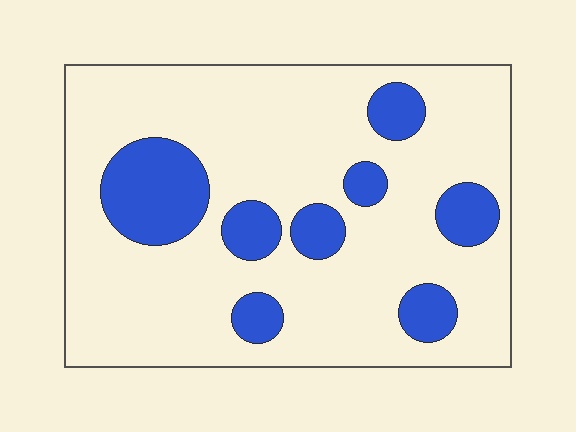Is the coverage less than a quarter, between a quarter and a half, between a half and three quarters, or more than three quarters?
Less than a quarter.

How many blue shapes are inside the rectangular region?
8.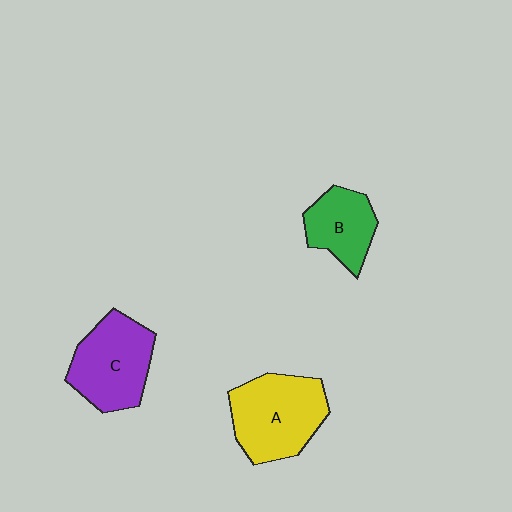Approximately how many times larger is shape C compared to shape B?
Approximately 1.4 times.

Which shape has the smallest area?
Shape B (green).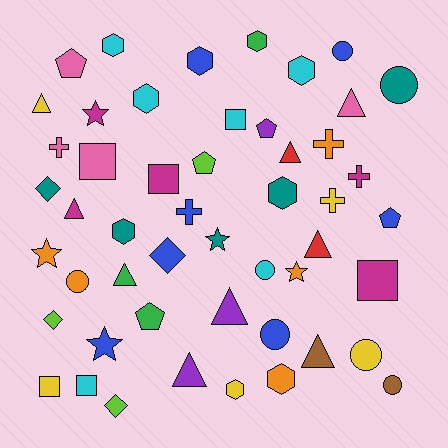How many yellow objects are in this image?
There are 5 yellow objects.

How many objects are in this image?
There are 50 objects.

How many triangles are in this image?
There are 9 triangles.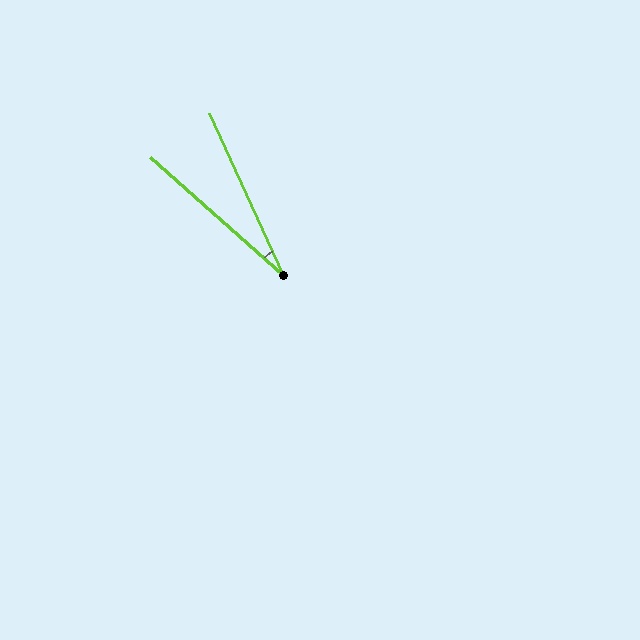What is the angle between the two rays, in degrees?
Approximately 24 degrees.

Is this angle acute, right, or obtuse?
It is acute.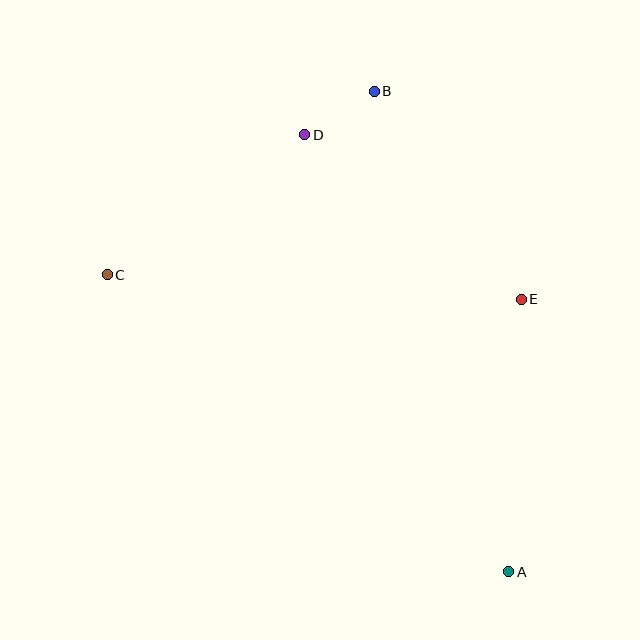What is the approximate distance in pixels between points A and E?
The distance between A and E is approximately 273 pixels.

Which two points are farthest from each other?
Points A and C are farthest from each other.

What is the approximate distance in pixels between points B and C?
The distance between B and C is approximately 324 pixels.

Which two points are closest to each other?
Points B and D are closest to each other.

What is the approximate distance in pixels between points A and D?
The distance between A and D is approximately 482 pixels.